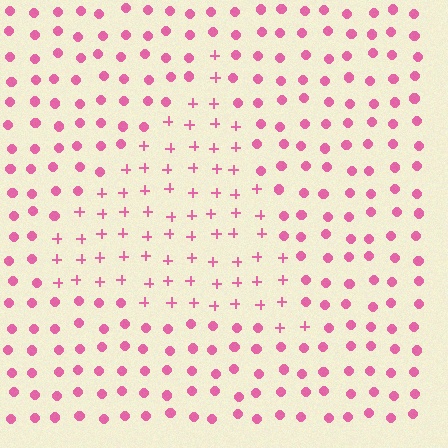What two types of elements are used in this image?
The image uses plus signs inside the triangle region and circles outside it.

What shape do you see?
I see a triangle.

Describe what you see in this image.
The image is filled with small pink elements arranged in a uniform grid. A triangle-shaped region contains plus signs, while the surrounding area contains circles. The boundary is defined purely by the change in element shape.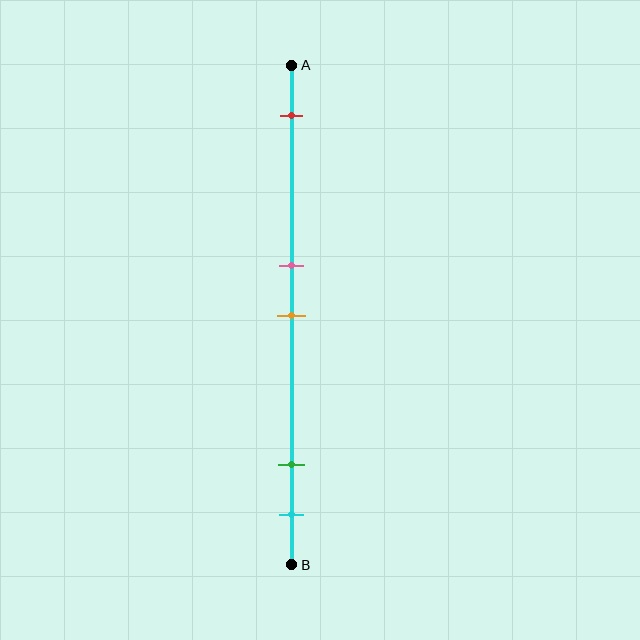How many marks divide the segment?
There are 5 marks dividing the segment.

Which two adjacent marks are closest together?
The pink and orange marks are the closest adjacent pair.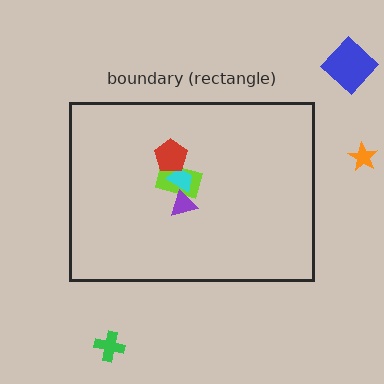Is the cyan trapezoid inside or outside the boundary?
Inside.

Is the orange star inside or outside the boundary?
Outside.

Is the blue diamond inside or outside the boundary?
Outside.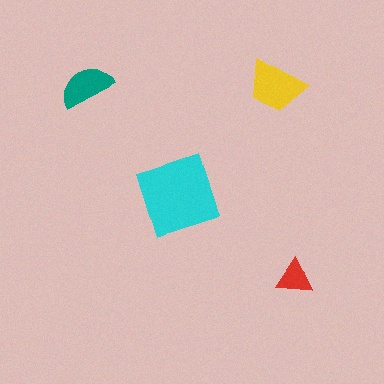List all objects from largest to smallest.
The cyan diamond, the yellow trapezoid, the teal semicircle, the red triangle.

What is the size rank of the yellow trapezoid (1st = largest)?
2nd.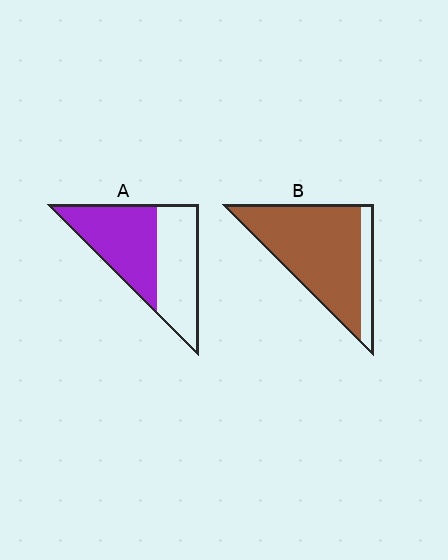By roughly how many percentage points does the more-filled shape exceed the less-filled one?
By roughly 30 percentage points (B over A).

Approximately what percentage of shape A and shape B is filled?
A is approximately 55% and B is approximately 85%.